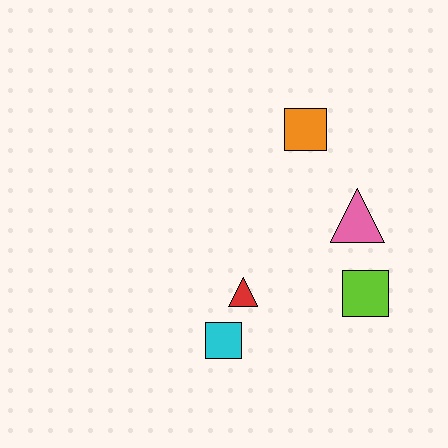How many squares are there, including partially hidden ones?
There are 3 squares.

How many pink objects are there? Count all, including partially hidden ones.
There is 1 pink object.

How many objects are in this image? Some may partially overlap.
There are 5 objects.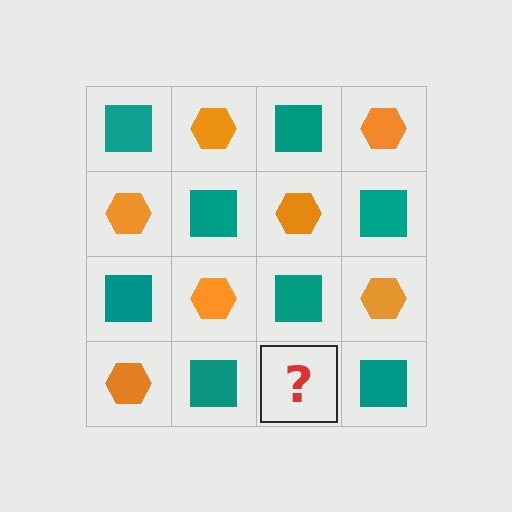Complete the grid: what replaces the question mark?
The question mark should be replaced with an orange hexagon.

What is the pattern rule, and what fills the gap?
The rule is that it alternates teal square and orange hexagon in a checkerboard pattern. The gap should be filled with an orange hexagon.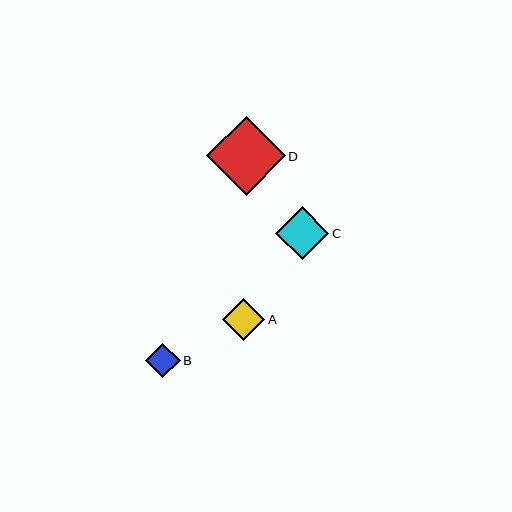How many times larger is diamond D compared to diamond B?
Diamond D is approximately 2.3 times the size of diamond B.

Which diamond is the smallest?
Diamond B is the smallest with a size of approximately 34 pixels.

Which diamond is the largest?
Diamond D is the largest with a size of approximately 79 pixels.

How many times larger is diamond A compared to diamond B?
Diamond A is approximately 1.2 times the size of diamond B.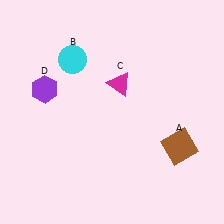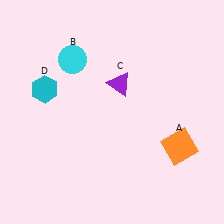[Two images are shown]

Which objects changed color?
A changed from brown to orange. C changed from magenta to purple. D changed from purple to cyan.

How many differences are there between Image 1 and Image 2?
There are 3 differences between the two images.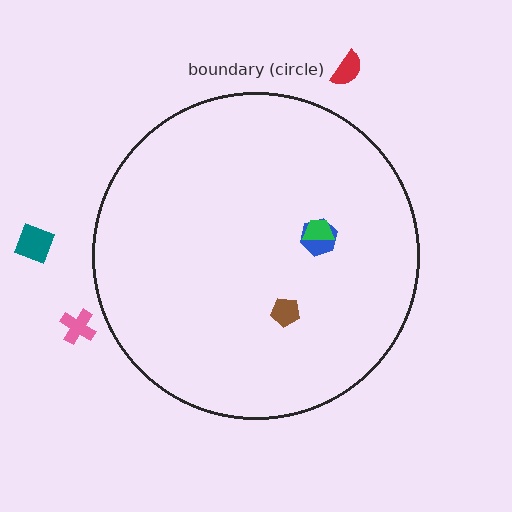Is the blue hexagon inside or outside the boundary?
Inside.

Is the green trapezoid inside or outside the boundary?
Inside.